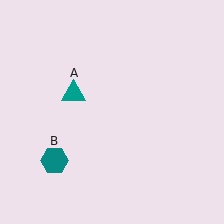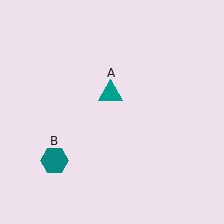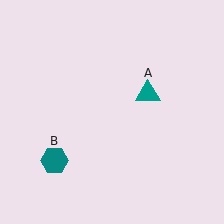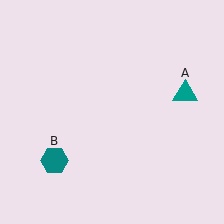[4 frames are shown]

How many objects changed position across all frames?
1 object changed position: teal triangle (object A).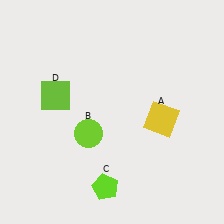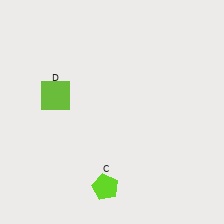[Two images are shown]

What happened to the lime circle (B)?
The lime circle (B) was removed in Image 2. It was in the bottom-left area of Image 1.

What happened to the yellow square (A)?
The yellow square (A) was removed in Image 2. It was in the bottom-right area of Image 1.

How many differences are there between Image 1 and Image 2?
There are 2 differences between the two images.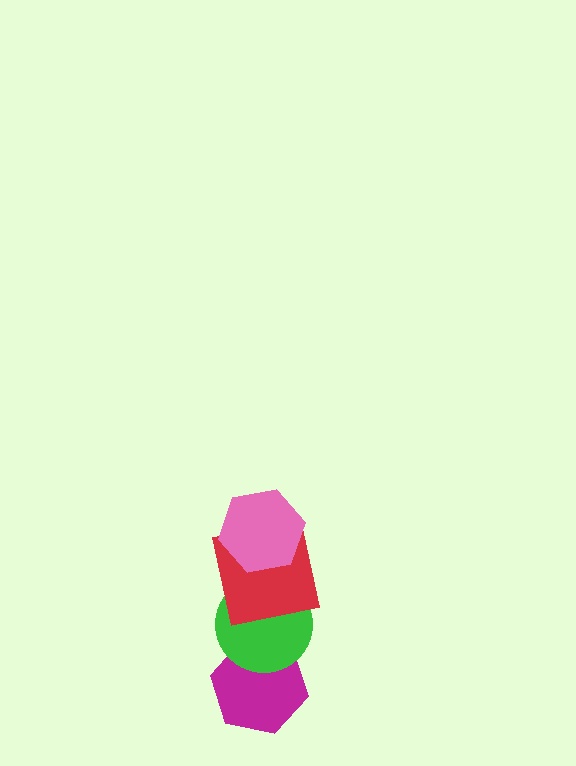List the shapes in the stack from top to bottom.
From top to bottom: the pink hexagon, the red square, the green circle, the magenta hexagon.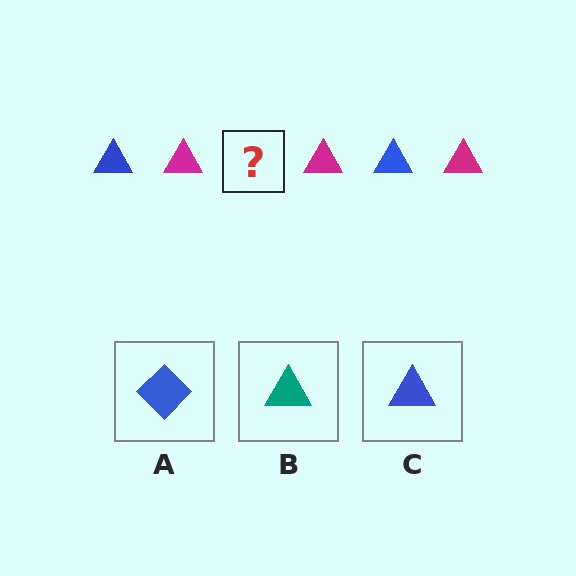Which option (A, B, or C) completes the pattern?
C.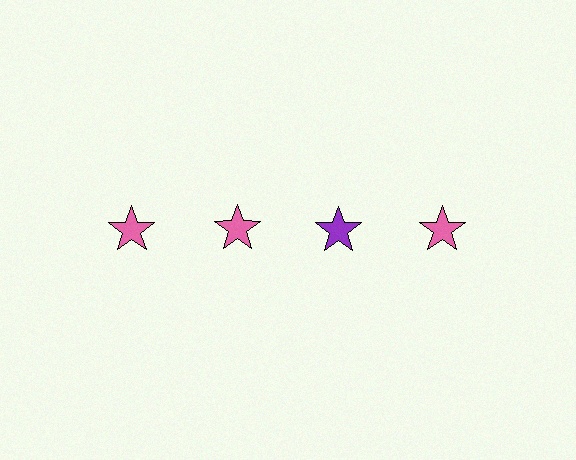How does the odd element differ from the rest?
It has a different color: purple instead of pink.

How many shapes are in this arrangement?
There are 4 shapes arranged in a grid pattern.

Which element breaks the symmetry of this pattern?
The purple star in the top row, center column breaks the symmetry. All other shapes are pink stars.